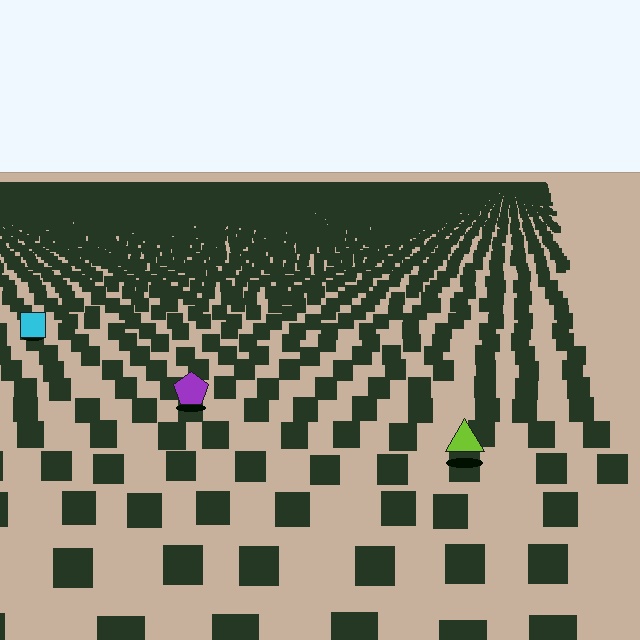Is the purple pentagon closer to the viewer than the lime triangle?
No. The lime triangle is closer — you can tell from the texture gradient: the ground texture is coarser near it.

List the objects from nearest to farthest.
From nearest to farthest: the lime triangle, the purple pentagon, the cyan square.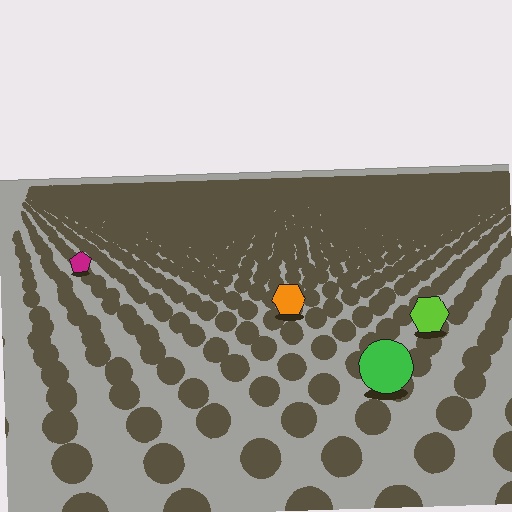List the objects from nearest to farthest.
From nearest to farthest: the green circle, the lime hexagon, the orange hexagon, the magenta pentagon.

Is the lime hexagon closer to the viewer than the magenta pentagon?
Yes. The lime hexagon is closer — you can tell from the texture gradient: the ground texture is coarser near it.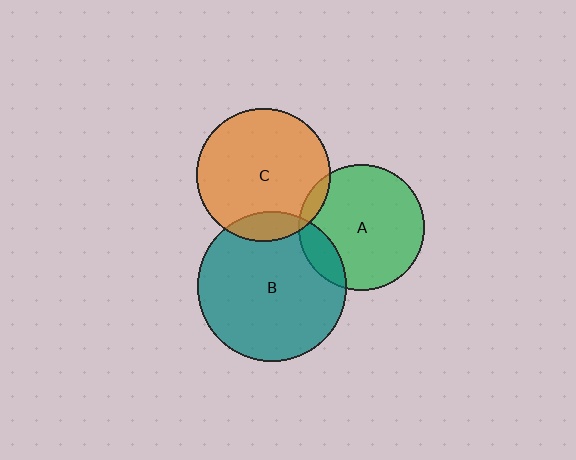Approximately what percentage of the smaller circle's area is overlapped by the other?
Approximately 10%.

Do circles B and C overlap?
Yes.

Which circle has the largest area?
Circle B (teal).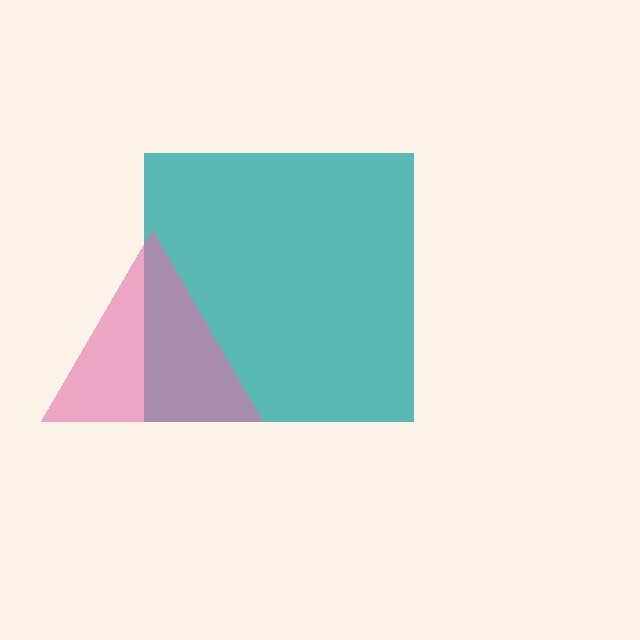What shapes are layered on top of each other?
The layered shapes are: a teal square, a pink triangle.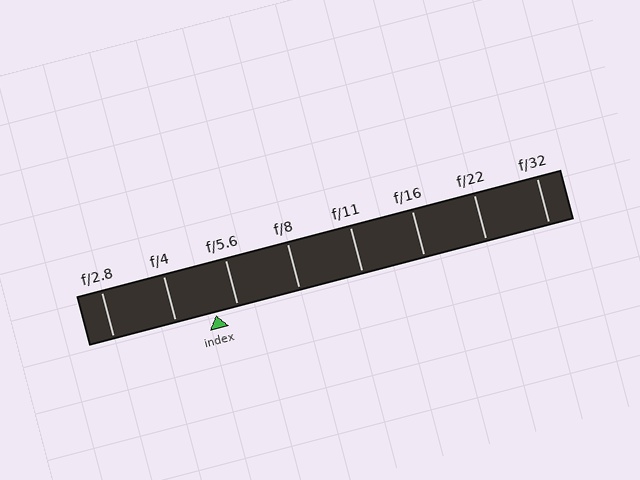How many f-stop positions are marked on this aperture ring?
There are 8 f-stop positions marked.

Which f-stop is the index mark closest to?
The index mark is closest to f/5.6.